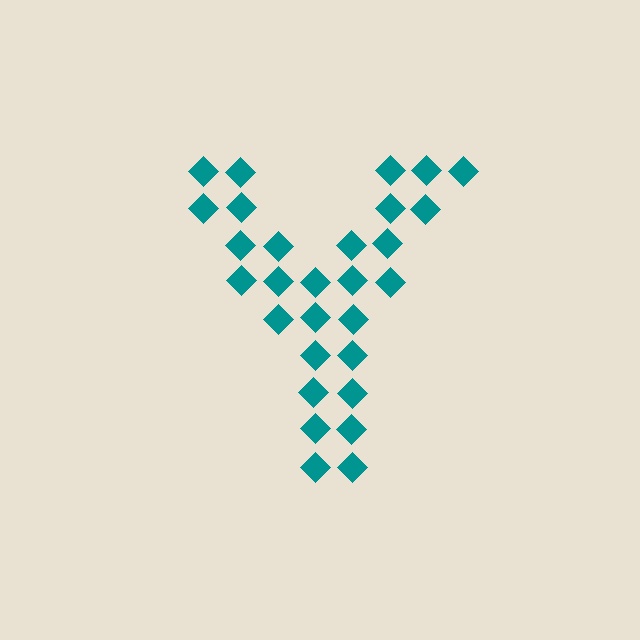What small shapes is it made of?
It is made of small diamonds.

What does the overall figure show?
The overall figure shows the letter Y.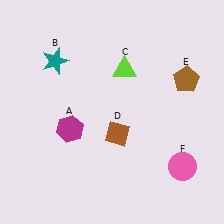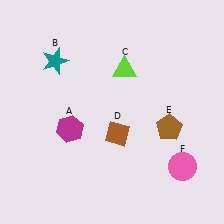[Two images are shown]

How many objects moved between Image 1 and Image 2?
1 object moved between the two images.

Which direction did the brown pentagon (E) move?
The brown pentagon (E) moved down.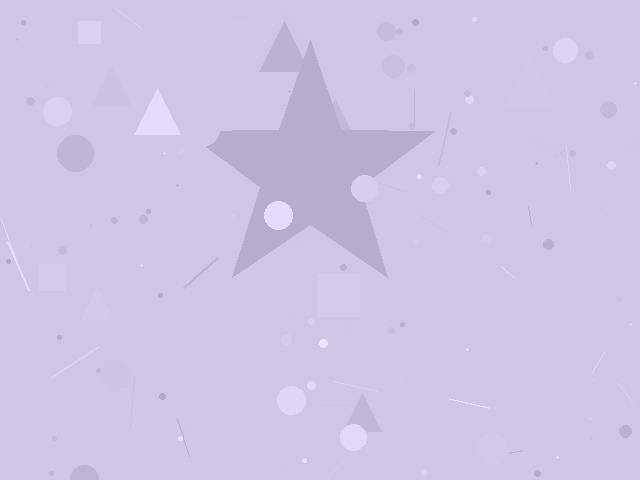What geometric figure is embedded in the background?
A star is embedded in the background.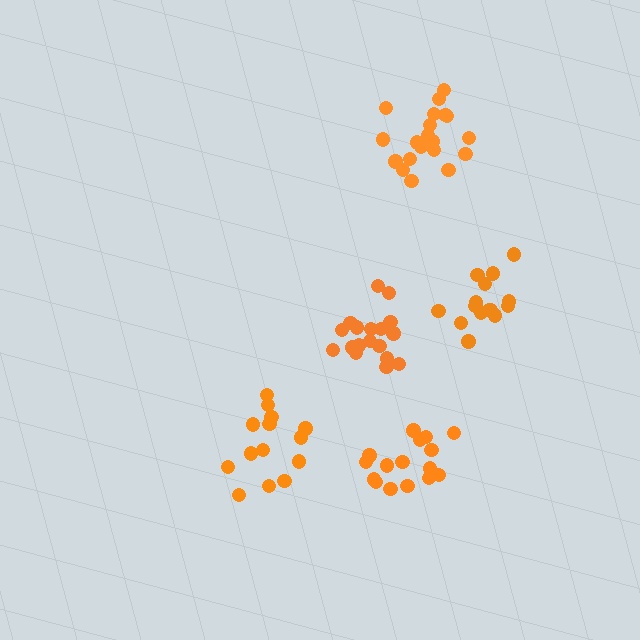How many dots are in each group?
Group 1: 15 dots, Group 2: 16 dots, Group 3: 14 dots, Group 4: 20 dots, Group 5: 18 dots (83 total).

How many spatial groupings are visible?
There are 5 spatial groupings.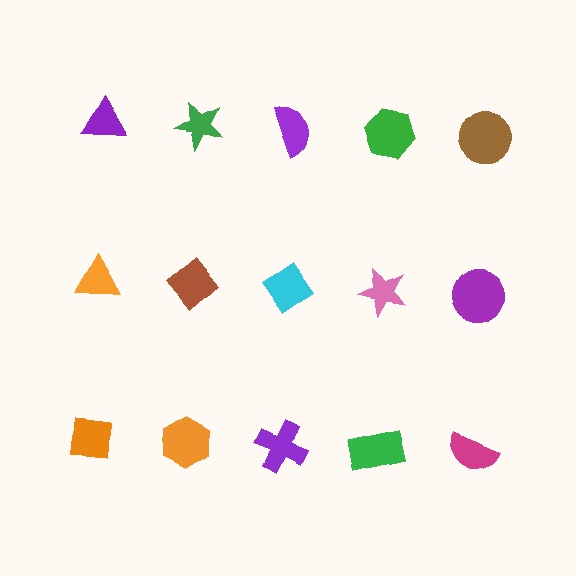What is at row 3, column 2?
An orange hexagon.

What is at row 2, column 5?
A purple circle.